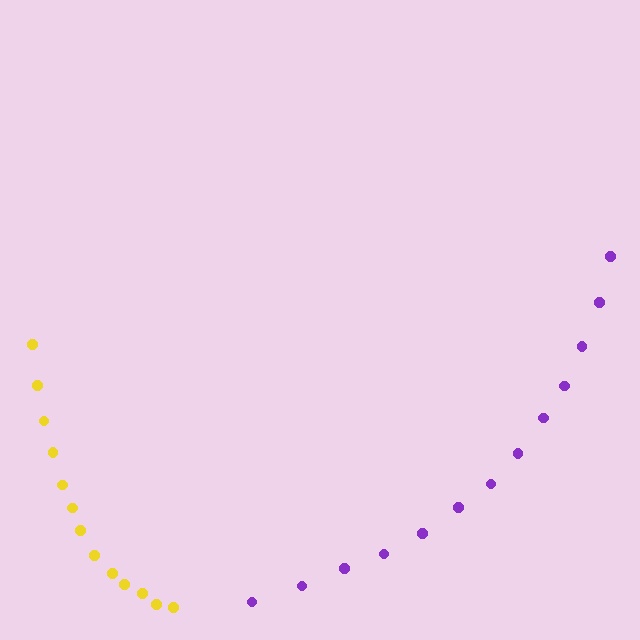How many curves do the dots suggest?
There are 2 distinct paths.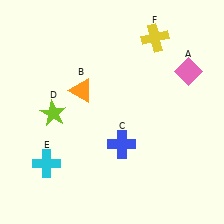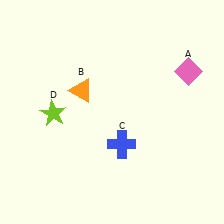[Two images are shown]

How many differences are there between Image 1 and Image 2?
There are 2 differences between the two images.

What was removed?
The yellow cross (F), the cyan cross (E) were removed in Image 2.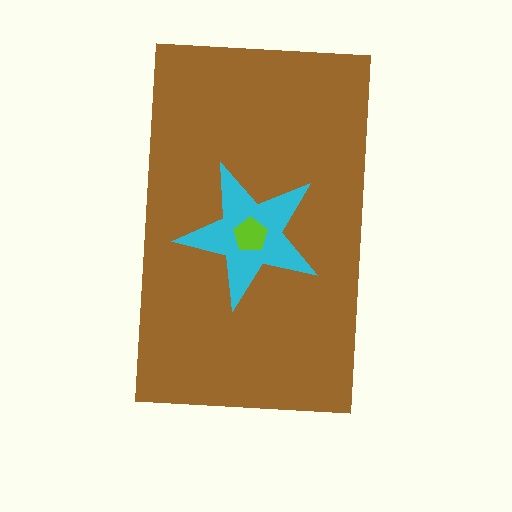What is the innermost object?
The lime pentagon.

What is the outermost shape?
The brown rectangle.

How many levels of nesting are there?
3.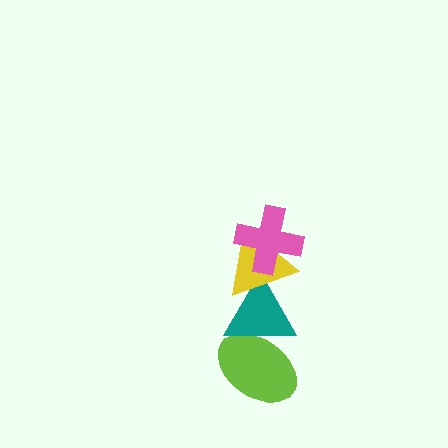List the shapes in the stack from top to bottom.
From top to bottom: the pink cross, the yellow triangle, the teal triangle, the lime ellipse.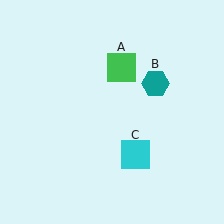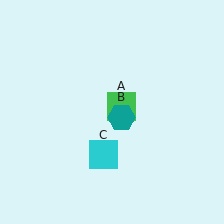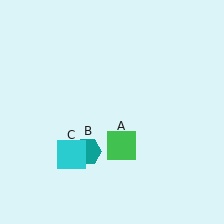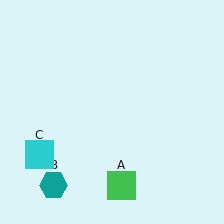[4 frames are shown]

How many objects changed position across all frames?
3 objects changed position: green square (object A), teal hexagon (object B), cyan square (object C).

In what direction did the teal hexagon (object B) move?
The teal hexagon (object B) moved down and to the left.